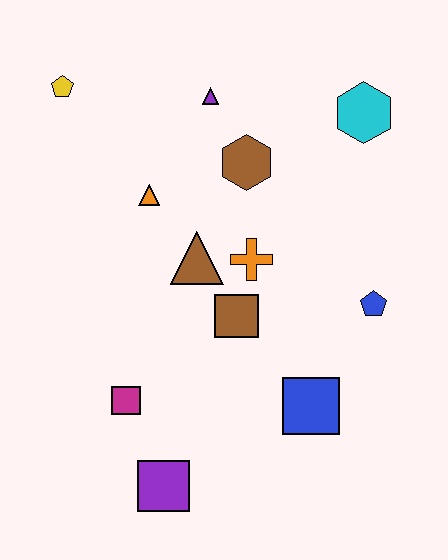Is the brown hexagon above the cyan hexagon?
No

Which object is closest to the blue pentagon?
The blue square is closest to the blue pentagon.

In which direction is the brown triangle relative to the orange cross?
The brown triangle is to the left of the orange cross.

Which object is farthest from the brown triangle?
The purple square is farthest from the brown triangle.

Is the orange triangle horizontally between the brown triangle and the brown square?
No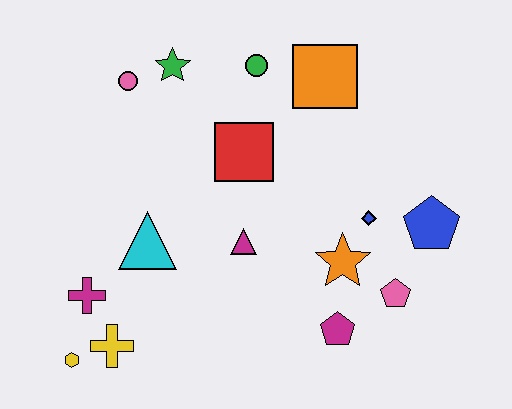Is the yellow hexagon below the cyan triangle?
Yes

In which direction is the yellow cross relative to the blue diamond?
The yellow cross is to the left of the blue diamond.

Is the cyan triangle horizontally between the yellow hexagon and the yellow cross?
No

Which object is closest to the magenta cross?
The yellow cross is closest to the magenta cross.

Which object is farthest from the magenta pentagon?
The pink circle is farthest from the magenta pentagon.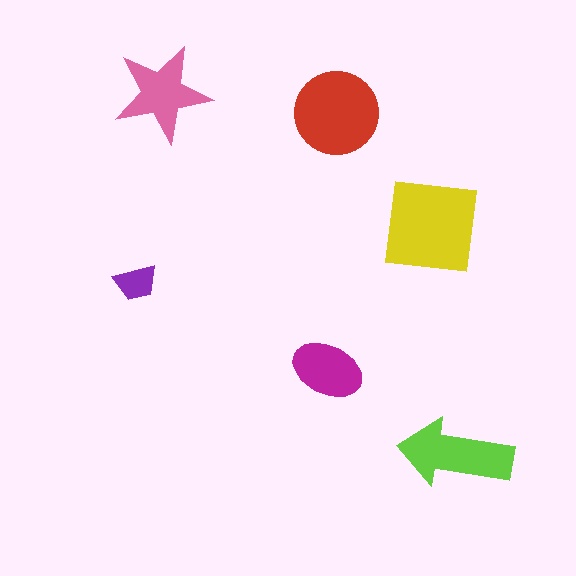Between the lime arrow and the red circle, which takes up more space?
The red circle.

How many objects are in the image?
There are 6 objects in the image.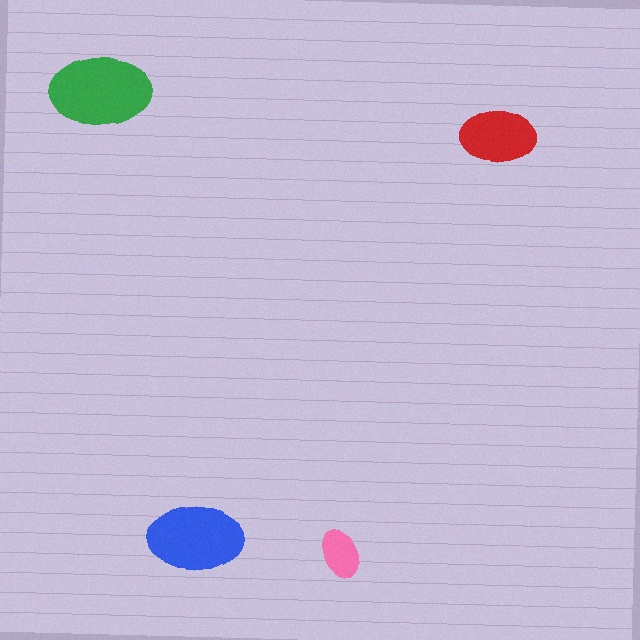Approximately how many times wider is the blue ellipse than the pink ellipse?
About 2 times wider.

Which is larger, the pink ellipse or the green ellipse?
The green one.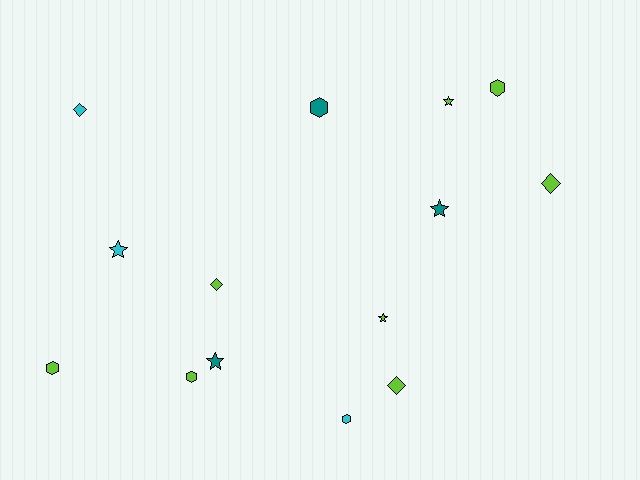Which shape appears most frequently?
Hexagon, with 5 objects.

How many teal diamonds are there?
There are no teal diamonds.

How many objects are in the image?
There are 14 objects.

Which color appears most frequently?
Lime, with 8 objects.